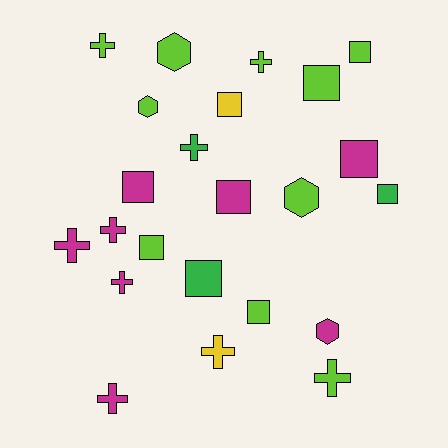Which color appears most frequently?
Lime, with 10 objects.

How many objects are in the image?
There are 23 objects.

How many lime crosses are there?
There are 3 lime crosses.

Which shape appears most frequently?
Square, with 10 objects.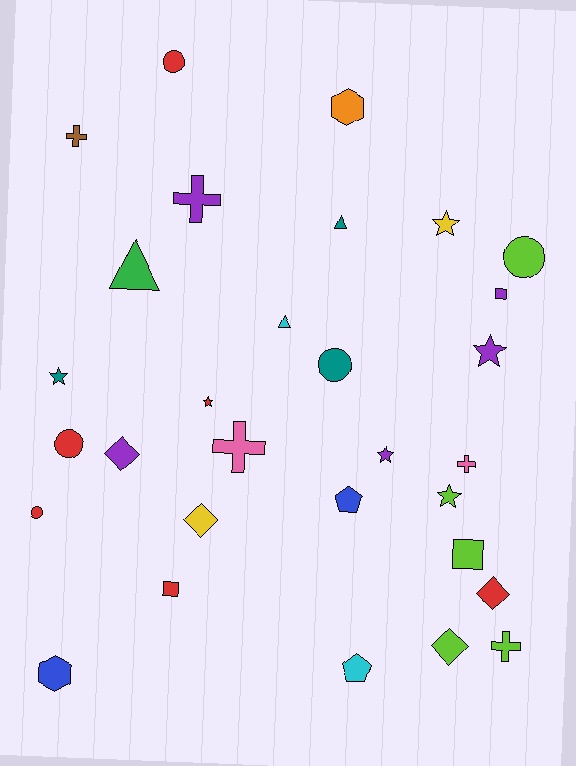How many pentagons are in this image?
There are 2 pentagons.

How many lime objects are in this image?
There are 5 lime objects.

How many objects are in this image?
There are 30 objects.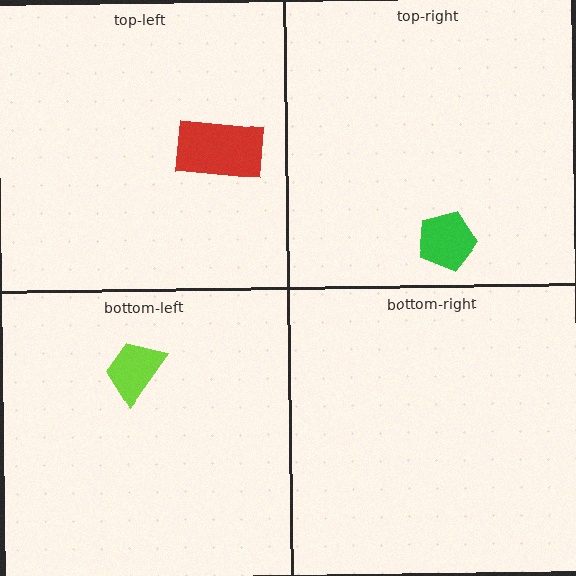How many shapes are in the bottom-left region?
1.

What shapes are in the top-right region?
The green pentagon.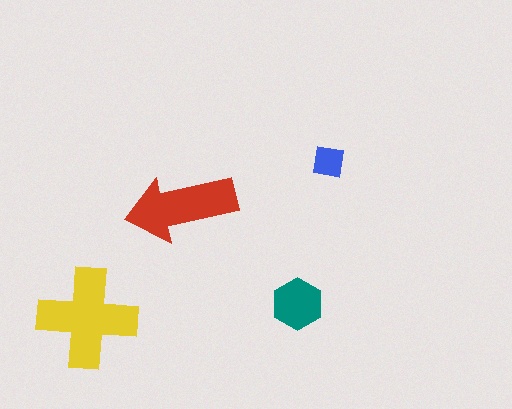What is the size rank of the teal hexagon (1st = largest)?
3rd.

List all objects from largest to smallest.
The yellow cross, the red arrow, the teal hexagon, the blue square.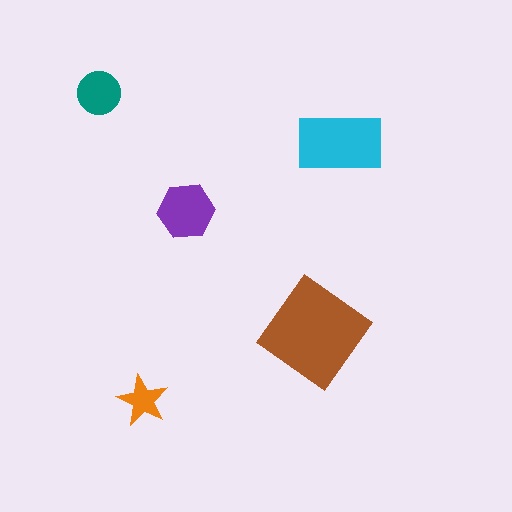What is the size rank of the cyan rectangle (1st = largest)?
2nd.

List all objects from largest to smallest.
The brown diamond, the cyan rectangle, the purple hexagon, the teal circle, the orange star.